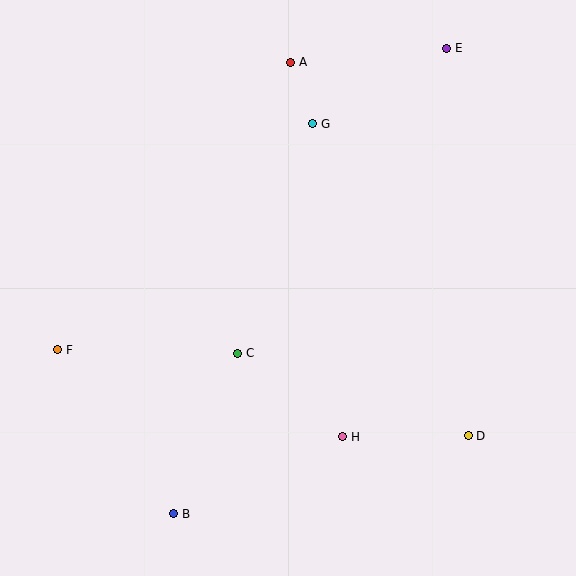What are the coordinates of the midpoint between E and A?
The midpoint between E and A is at (369, 55).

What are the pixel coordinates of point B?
Point B is at (174, 514).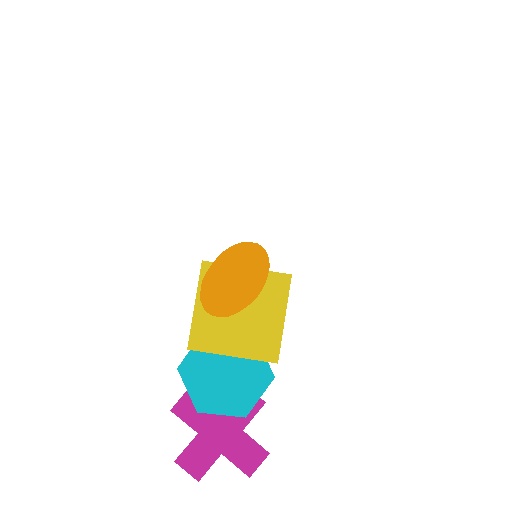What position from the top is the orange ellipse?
The orange ellipse is 1st from the top.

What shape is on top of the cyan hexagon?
The yellow square is on top of the cyan hexagon.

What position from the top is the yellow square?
The yellow square is 2nd from the top.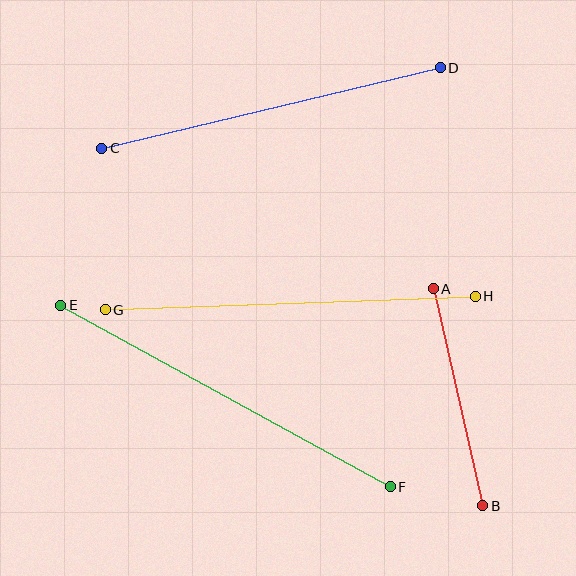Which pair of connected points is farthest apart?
Points E and F are farthest apart.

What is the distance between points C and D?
The distance is approximately 348 pixels.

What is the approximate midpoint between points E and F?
The midpoint is at approximately (226, 396) pixels.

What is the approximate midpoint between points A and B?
The midpoint is at approximately (458, 397) pixels.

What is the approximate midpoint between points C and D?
The midpoint is at approximately (271, 108) pixels.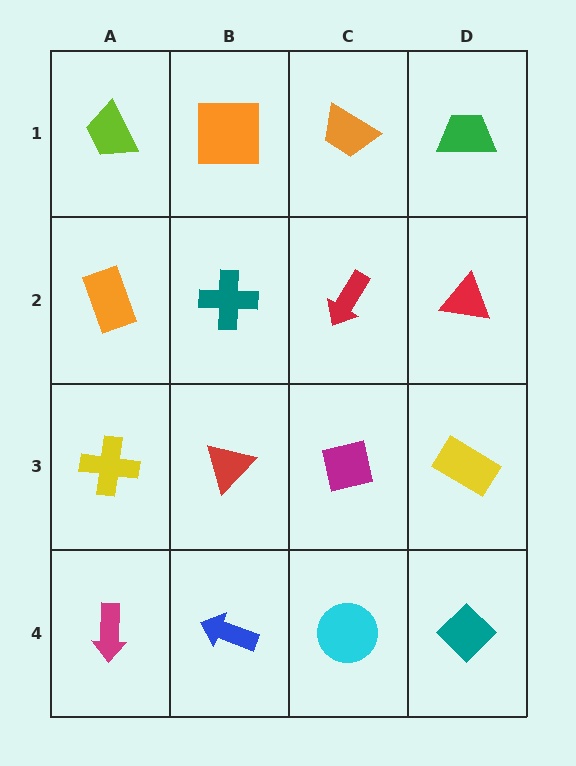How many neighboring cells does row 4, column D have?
2.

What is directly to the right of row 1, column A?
An orange square.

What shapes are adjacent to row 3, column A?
An orange rectangle (row 2, column A), a magenta arrow (row 4, column A), a red triangle (row 3, column B).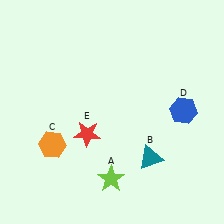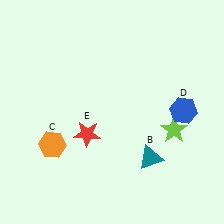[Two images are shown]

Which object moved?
The lime star (A) moved right.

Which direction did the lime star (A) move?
The lime star (A) moved right.